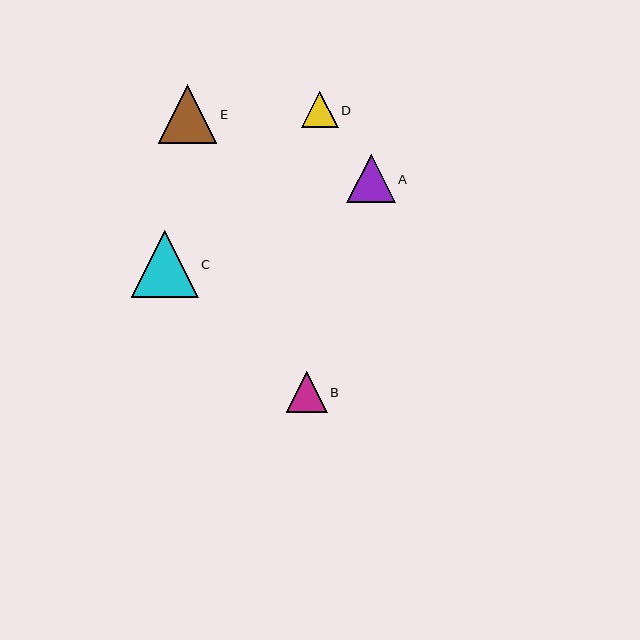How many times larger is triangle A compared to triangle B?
Triangle A is approximately 1.2 times the size of triangle B.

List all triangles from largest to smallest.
From largest to smallest: C, E, A, B, D.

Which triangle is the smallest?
Triangle D is the smallest with a size of approximately 37 pixels.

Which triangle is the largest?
Triangle C is the largest with a size of approximately 67 pixels.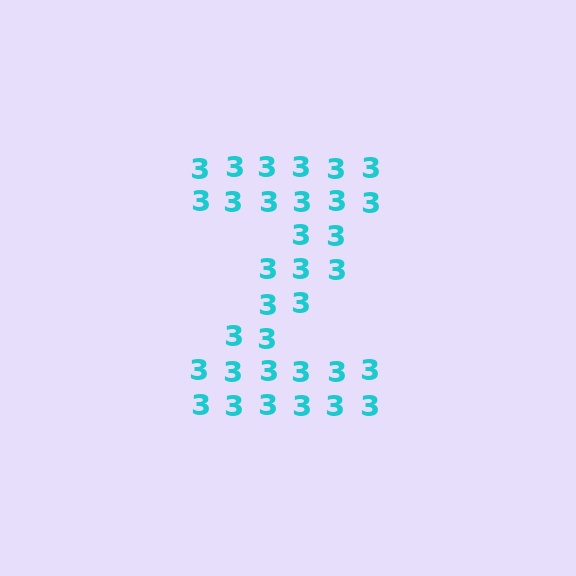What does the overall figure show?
The overall figure shows the letter Z.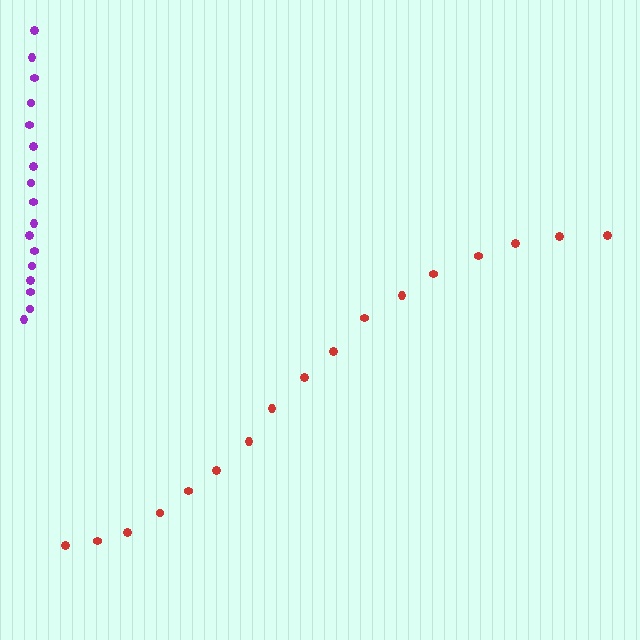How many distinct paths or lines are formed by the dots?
There are 2 distinct paths.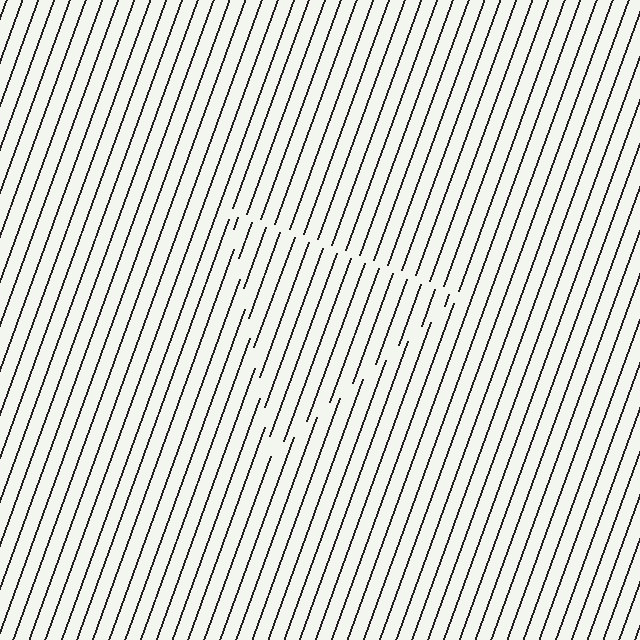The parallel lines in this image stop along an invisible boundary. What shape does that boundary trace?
An illusory triangle. The interior of the shape contains the same grating, shifted by half a period — the contour is defined by the phase discontinuity where line-ends from the inner and outer gratings abut.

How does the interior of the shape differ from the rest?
The interior of the shape contains the same grating, shifted by half a period — the contour is defined by the phase discontinuity where line-ends from the inner and outer gratings abut.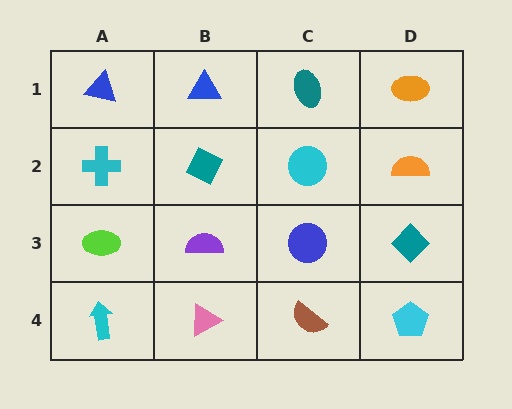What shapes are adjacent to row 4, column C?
A blue circle (row 3, column C), a pink triangle (row 4, column B), a cyan pentagon (row 4, column D).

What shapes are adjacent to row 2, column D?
An orange ellipse (row 1, column D), a teal diamond (row 3, column D), a cyan circle (row 2, column C).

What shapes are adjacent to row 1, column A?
A cyan cross (row 2, column A), a blue triangle (row 1, column B).